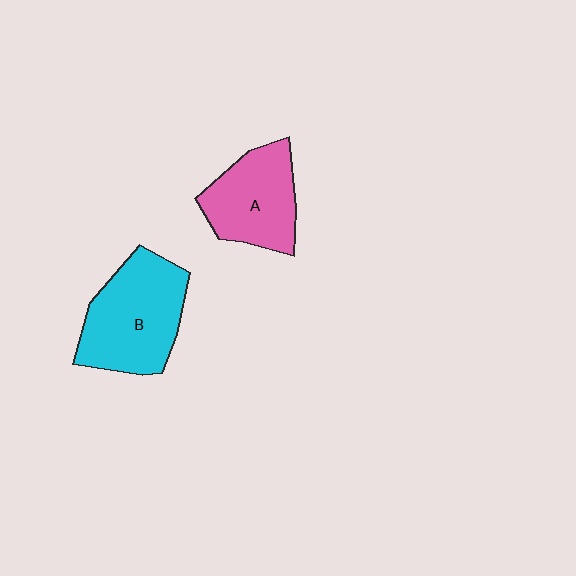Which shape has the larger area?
Shape B (cyan).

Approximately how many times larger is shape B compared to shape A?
Approximately 1.3 times.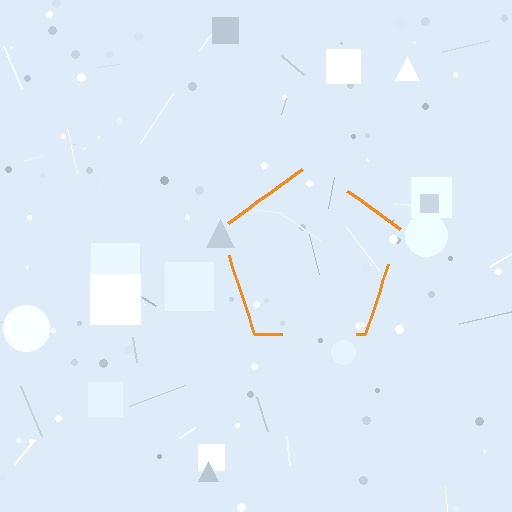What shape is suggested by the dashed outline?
The dashed outline suggests a pentagon.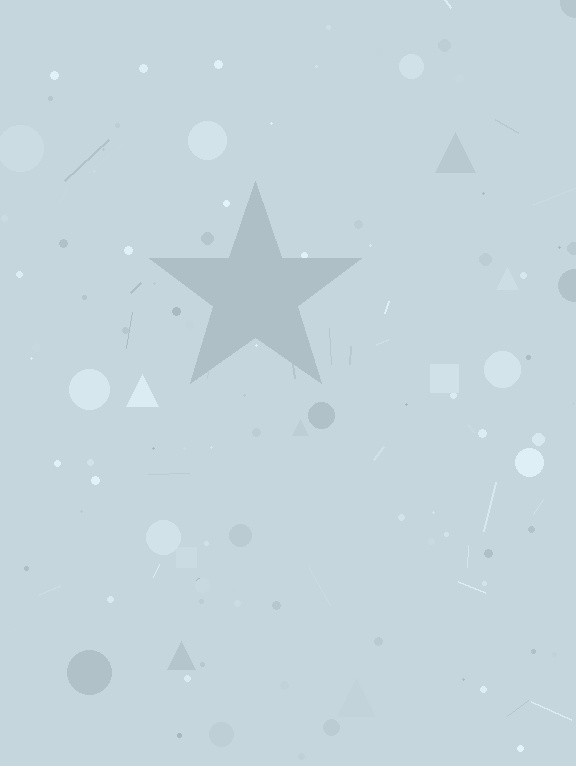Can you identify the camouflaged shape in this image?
The camouflaged shape is a star.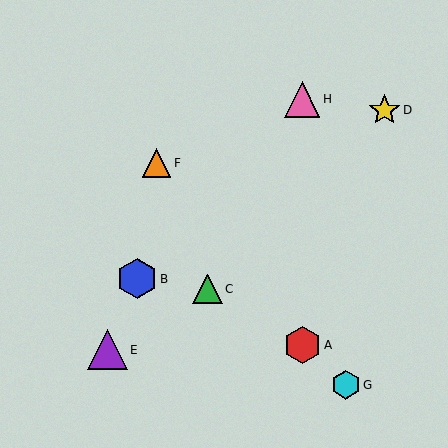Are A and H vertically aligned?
Yes, both are at x≈302.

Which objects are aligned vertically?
Objects A, H are aligned vertically.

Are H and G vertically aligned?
No, H is at x≈302 and G is at x≈346.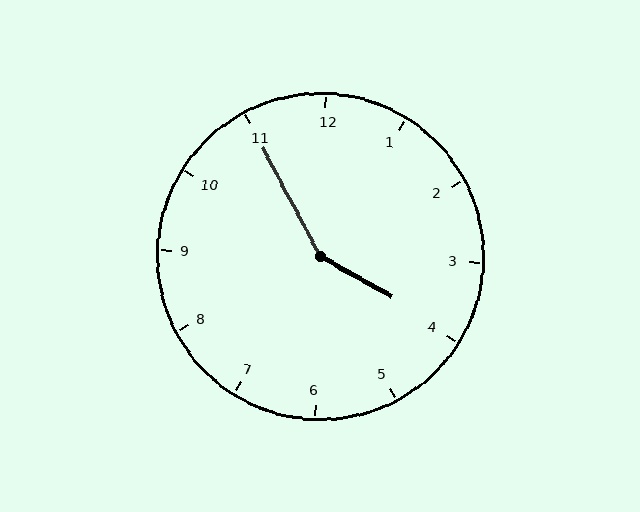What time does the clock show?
3:55.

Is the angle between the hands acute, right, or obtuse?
It is obtuse.